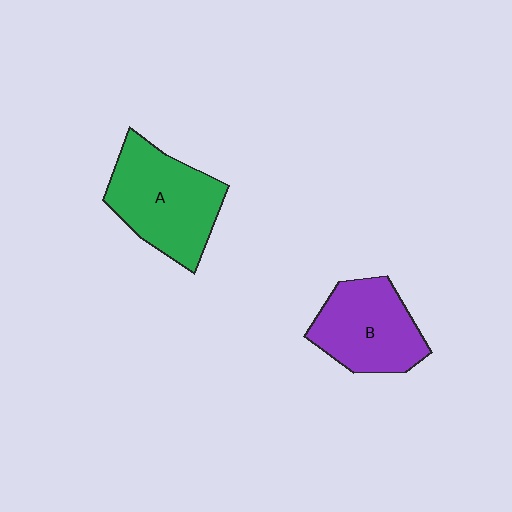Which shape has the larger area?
Shape A (green).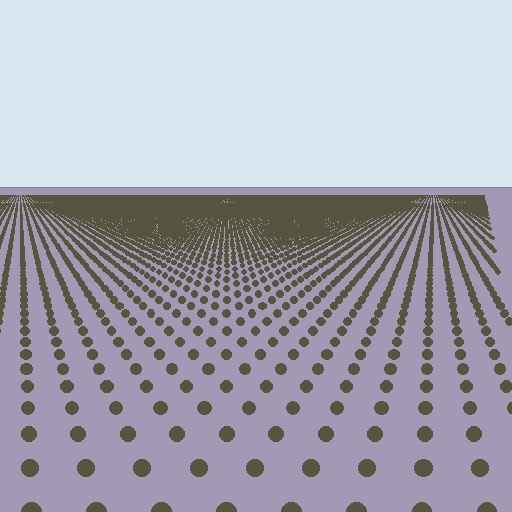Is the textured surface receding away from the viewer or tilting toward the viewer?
The surface is receding away from the viewer. Texture elements get smaller and denser toward the top.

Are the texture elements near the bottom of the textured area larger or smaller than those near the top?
Larger. Near the bottom, elements are closer to the viewer and appear at a bigger on-screen size.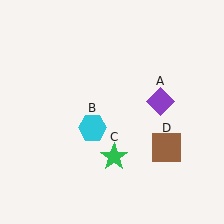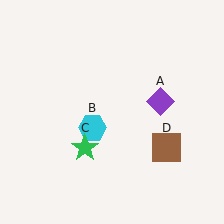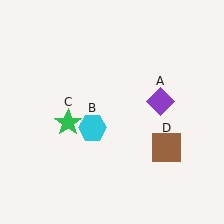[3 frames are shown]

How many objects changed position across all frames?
1 object changed position: green star (object C).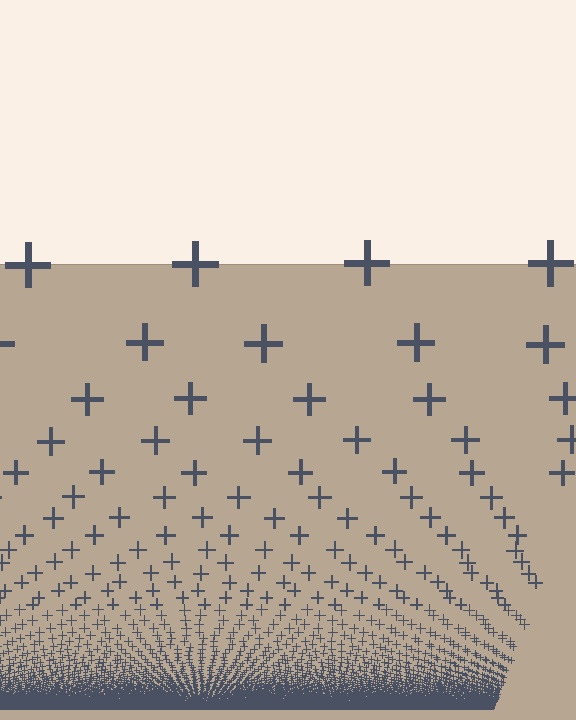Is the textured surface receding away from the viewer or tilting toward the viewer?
The surface appears to tilt toward the viewer. Texture elements get larger and sparser toward the top.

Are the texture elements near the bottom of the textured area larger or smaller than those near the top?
Smaller. The gradient is inverted — elements near the bottom are smaller and denser.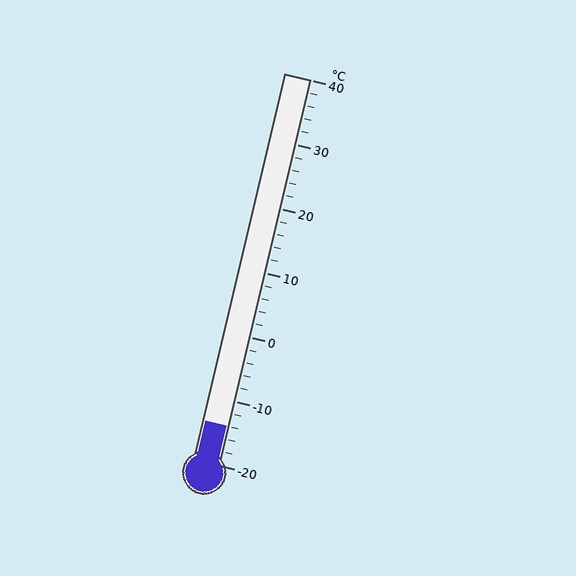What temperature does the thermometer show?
The thermometer shows approximately -14°C.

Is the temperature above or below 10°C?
The temperature is below 10°C.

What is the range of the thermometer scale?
The thermometer scale ranges from -20°C to 40°C.